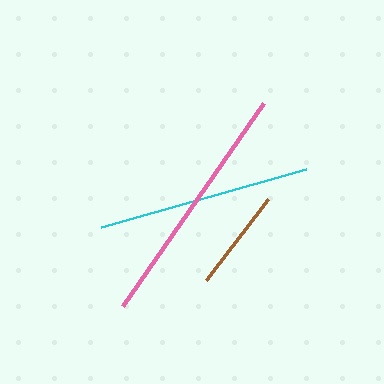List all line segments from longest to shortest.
From longest to shortest: pink, cyan, brown.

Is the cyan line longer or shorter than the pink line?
The pink line is longer than the cyan line.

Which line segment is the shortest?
The brown line is the shortest at approximately 102 pixels.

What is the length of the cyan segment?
The cyan segment is approximately 213 pixels long.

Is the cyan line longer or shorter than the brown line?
The cyan line is longer than the brown line.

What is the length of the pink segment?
The pink segment is approximately 247 pixels long.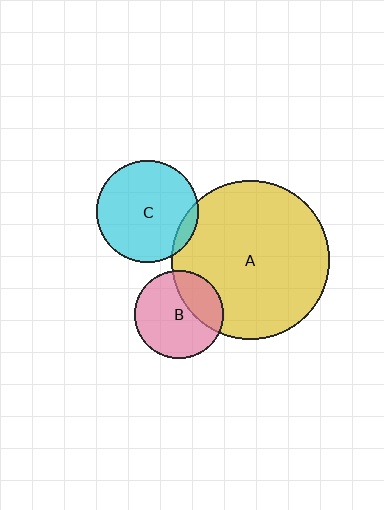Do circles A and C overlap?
Yes.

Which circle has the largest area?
Circle A (yellow).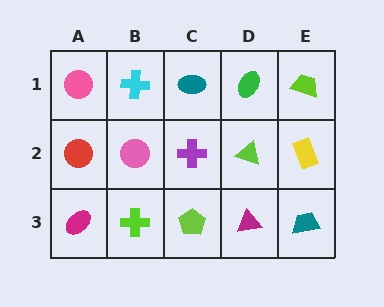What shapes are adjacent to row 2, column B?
A cyan cross (row 1, column B), a lime cross (row 3, column B), a red circle (row 2, column A), a purple cross (row 2, column C).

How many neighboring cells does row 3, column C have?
3.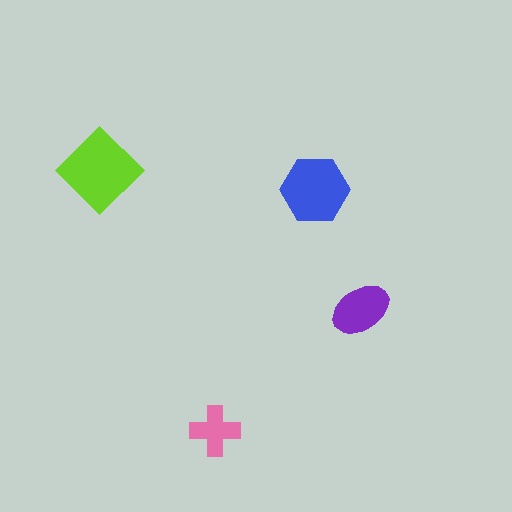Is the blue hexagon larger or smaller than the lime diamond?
Smaller.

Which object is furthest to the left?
The lime diamond is leftmost.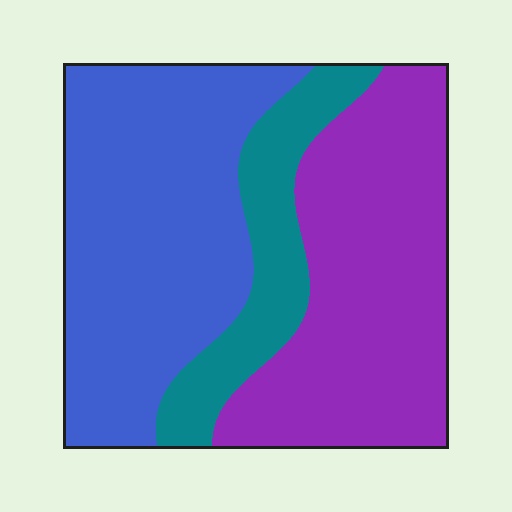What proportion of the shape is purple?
Purple covers about 40% of the shape.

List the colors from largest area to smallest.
From largest to smallest: blue, purple, teal.